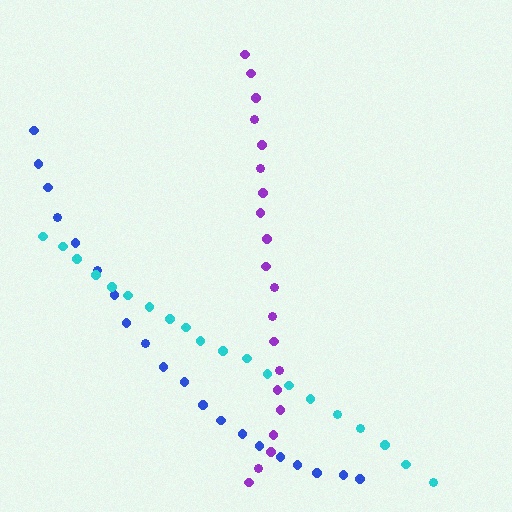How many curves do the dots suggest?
There are 3 distinct paths.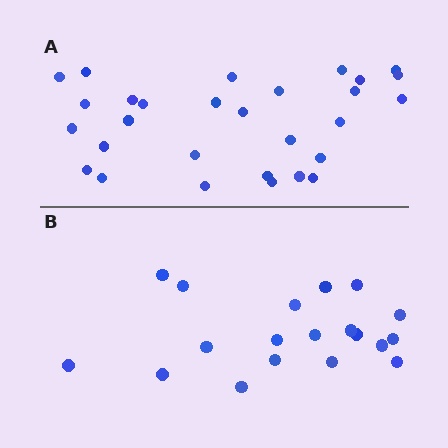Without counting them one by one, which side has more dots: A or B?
Region A (the top region) has more dots.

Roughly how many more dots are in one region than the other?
Region A has roughly 10 or so more dots than region B.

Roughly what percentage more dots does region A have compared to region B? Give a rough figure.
About 55% more.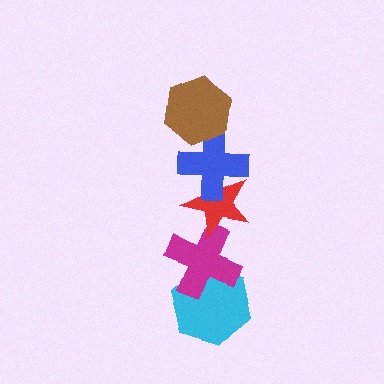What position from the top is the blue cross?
The blue cross is 2nd from the top.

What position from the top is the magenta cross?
The magenta cross is 4th from the top.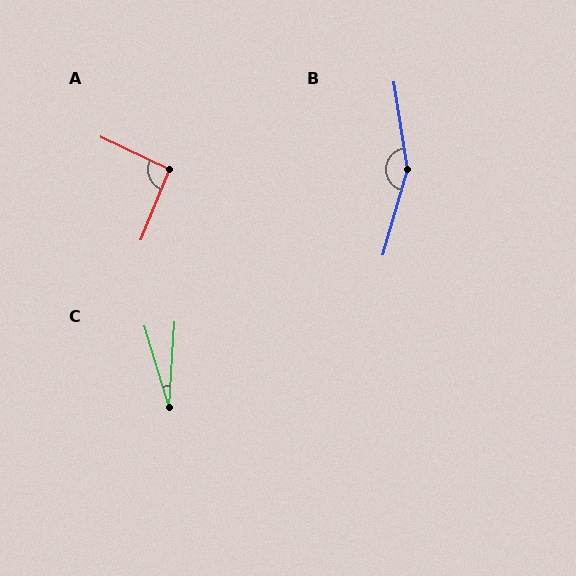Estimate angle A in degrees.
Approximately 93 degrees.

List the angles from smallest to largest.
C (20°), A (93°), B (155°).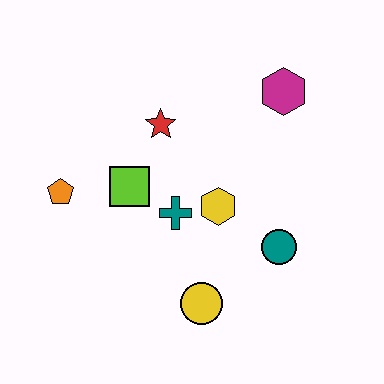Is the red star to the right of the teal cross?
No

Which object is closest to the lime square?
The teal cross is closest to the lime square.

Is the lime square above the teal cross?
Yes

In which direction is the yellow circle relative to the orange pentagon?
The yellow circle is to the right of the orange pentagon.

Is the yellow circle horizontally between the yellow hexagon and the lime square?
Yes